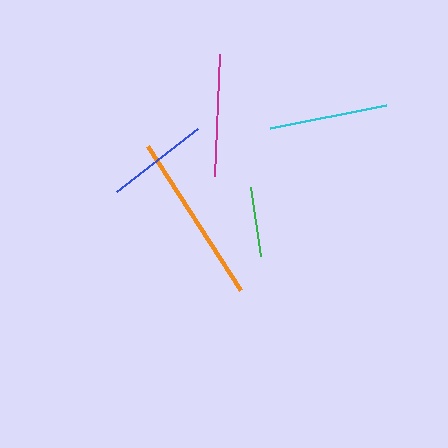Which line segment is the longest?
The orange line is the longest at approximately 172 pixels.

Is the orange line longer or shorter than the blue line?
The orange line is longer than the blue line.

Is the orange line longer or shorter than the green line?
The orange line is longer than the green line.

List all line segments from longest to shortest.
From longest to shortest: orange, magenta, cyan, blue, green.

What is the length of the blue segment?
The blue segment is approximately 103 pixels long.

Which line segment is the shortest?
The green line is the shortest at approximately 70 pixels.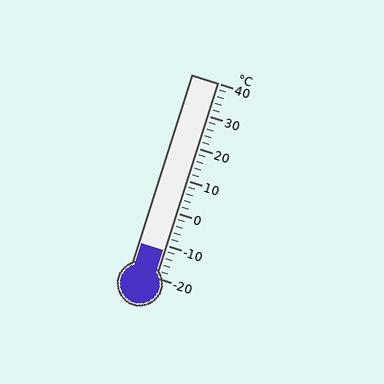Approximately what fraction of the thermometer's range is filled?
The thermometer is filled to approximately 15% of its range.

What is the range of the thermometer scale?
The thermometer scale ranges from -20°C to 40°C.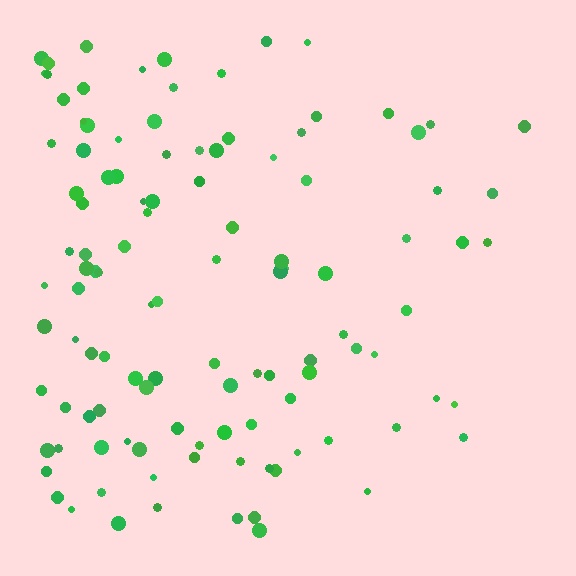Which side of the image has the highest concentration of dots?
The left.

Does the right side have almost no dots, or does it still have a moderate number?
Still a moderate number, just noticeably fewer than the left.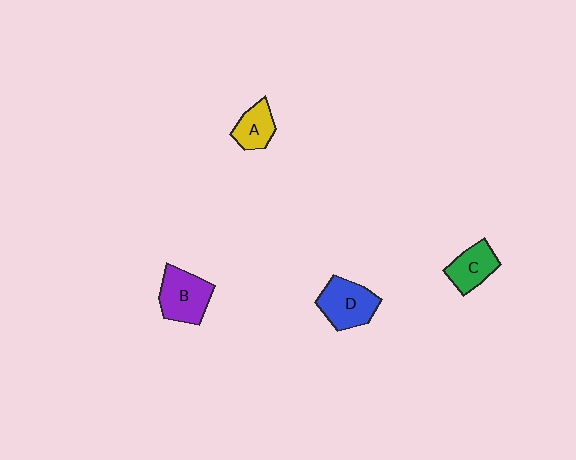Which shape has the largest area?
Shape B (purple).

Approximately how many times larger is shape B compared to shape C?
Approximately 1.3 times.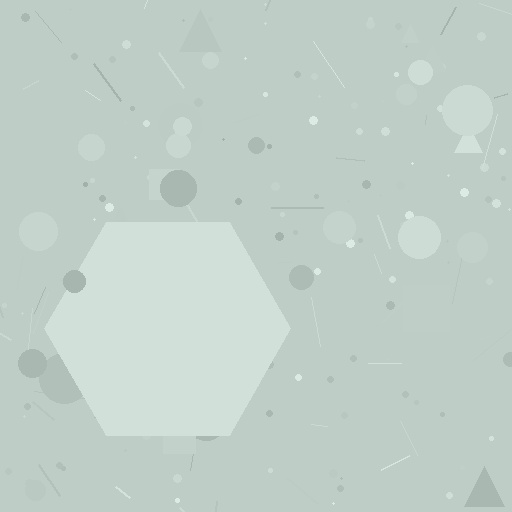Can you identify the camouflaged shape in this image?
The camouflaged shape is a hexagon.